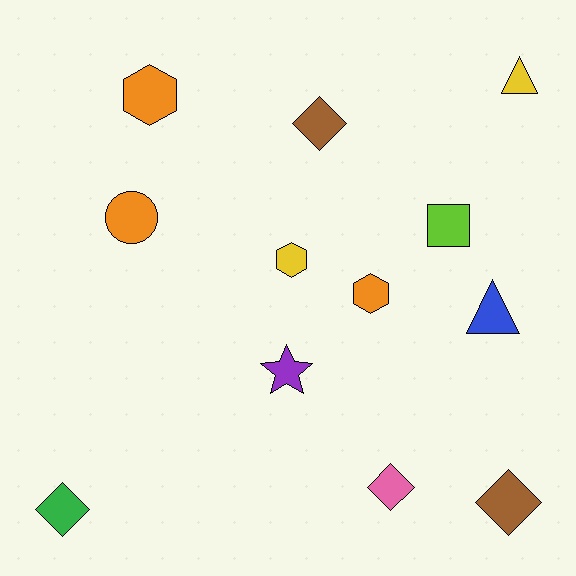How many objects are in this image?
There are 12 objects.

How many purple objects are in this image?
There is 1 purple object.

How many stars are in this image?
There is 1 star.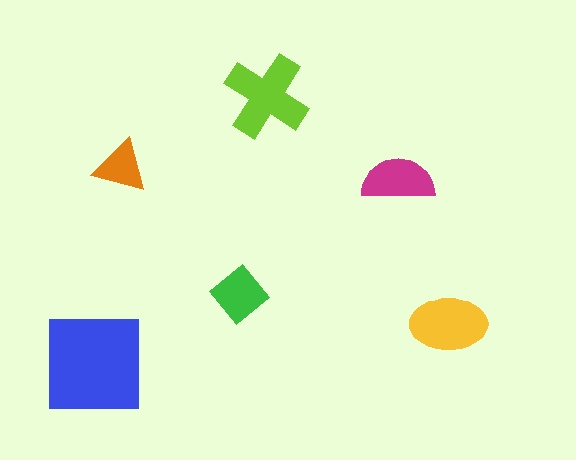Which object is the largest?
The blue square.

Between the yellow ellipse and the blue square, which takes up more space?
The blue square.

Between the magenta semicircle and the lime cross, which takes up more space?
The lime cross.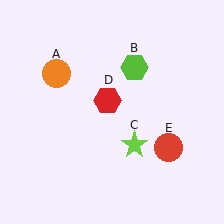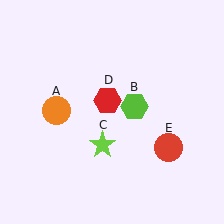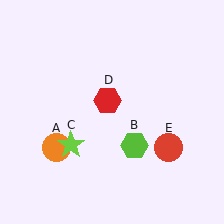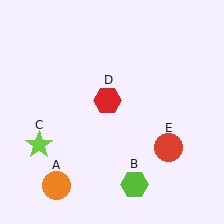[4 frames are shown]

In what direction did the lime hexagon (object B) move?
The lime hexagon (object B) moved down.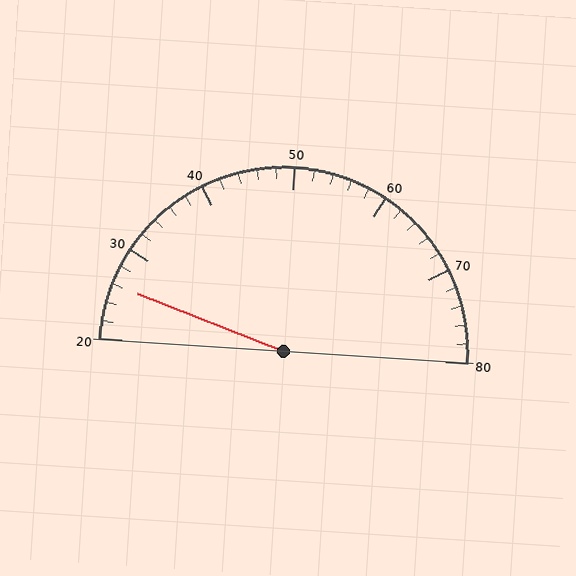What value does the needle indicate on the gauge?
The needle indicates approximately 26.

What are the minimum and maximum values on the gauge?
The gauge ranges from 20 to 80.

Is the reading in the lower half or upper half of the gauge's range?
The reading is in the lower half of the range (20 to 80).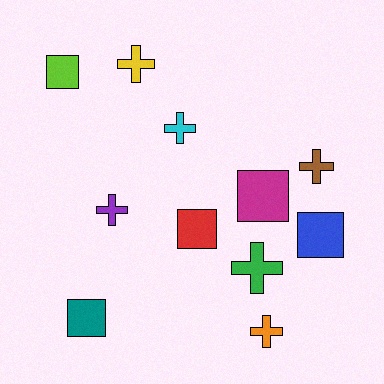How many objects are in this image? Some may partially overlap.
There are 11 objects.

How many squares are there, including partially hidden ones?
There are 5 squares.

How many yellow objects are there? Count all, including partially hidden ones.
There is 1 yellow object.